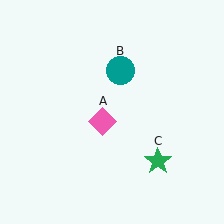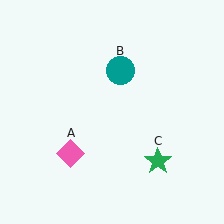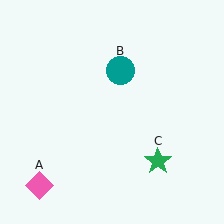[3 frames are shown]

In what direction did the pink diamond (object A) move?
The pink diamond (object A) moved down and to the left.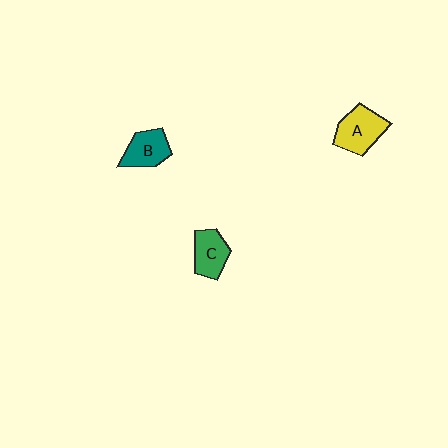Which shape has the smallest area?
Shape C (green).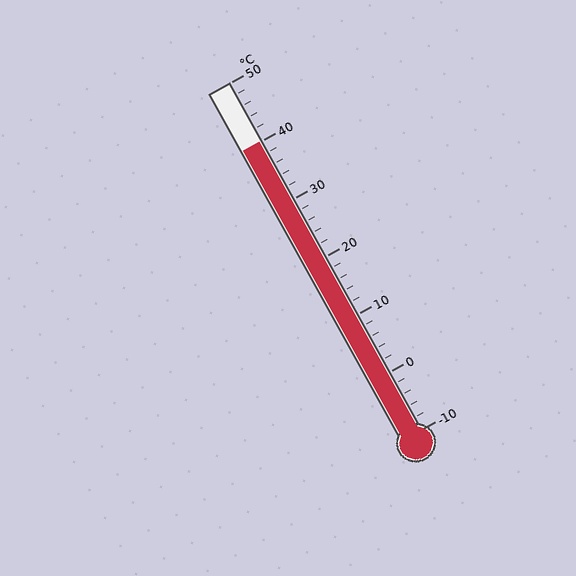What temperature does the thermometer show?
The thermometer shows approximately 40°C.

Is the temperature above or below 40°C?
The temperature is at 40°C.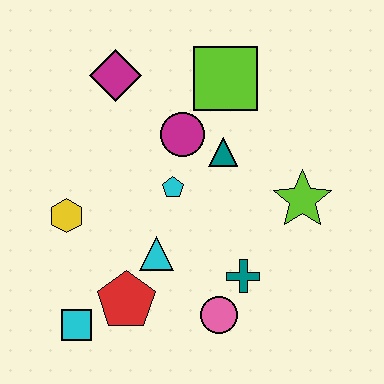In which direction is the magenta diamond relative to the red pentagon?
The magenta diamond is above the red pentagon.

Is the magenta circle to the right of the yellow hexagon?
Yes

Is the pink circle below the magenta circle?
Yes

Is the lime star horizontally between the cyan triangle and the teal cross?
No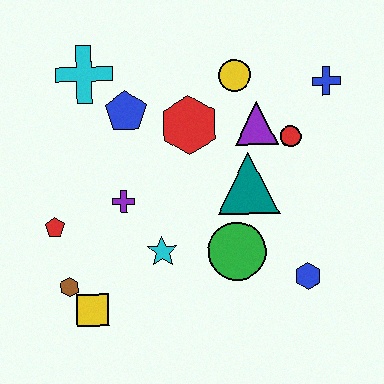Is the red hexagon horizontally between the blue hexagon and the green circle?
No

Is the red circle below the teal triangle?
No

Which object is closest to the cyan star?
The purple cross is closest to the cyan star.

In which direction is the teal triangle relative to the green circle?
The teal triangle is above the green circle.